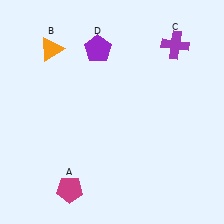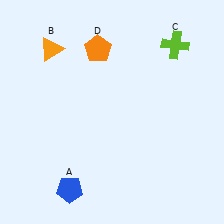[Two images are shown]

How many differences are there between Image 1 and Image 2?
There are 3 differences between the two images.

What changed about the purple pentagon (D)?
In Image 1, D is purple. In Image 2, it changed to orange.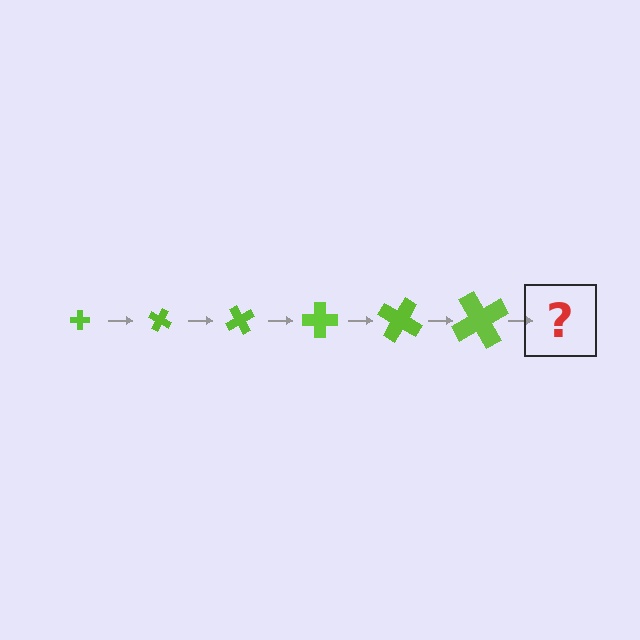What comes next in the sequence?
The next element should be a cross, larger than the previous one and rotated 180 degrees from the start.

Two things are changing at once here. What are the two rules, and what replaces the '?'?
The two rules are that the cross grows larger each step and it rotates 30 degrees each step. The '?' should be a cross, larger than the previous one and rotated 180 degrees from the start.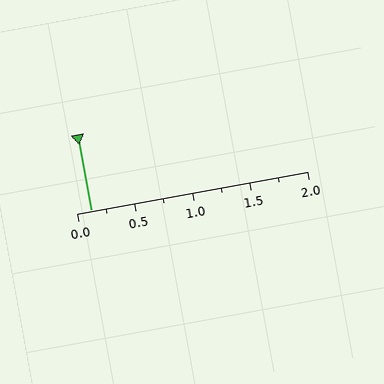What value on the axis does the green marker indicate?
The marker indicates approximately 0.12.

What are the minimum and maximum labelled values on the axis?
The axis runs from 0.0 to 2.0.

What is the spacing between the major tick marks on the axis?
The major ticks are spaced 0.5 apart.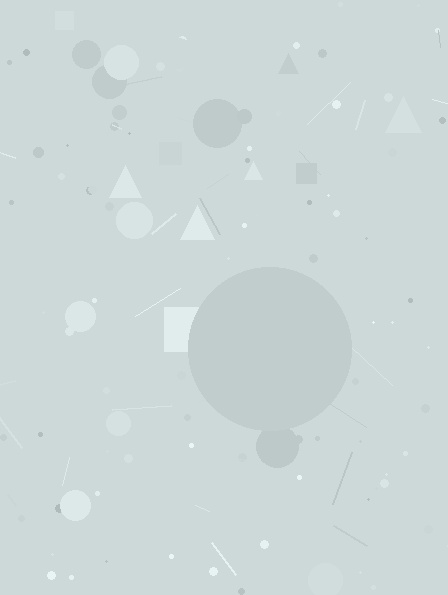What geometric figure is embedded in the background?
A circle is embedded in the background.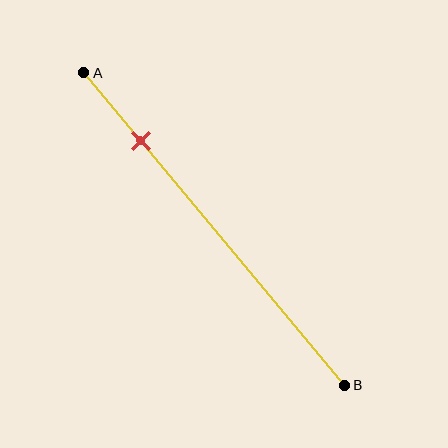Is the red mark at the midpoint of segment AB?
No, the mark is at about 20% from A, not at the 50% midpoint.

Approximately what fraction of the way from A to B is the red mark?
The red mark is approximately 20% of the way from A to B.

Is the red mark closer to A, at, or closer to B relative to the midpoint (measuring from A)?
The red mark is closer to point A than the midpoint of segment AB.